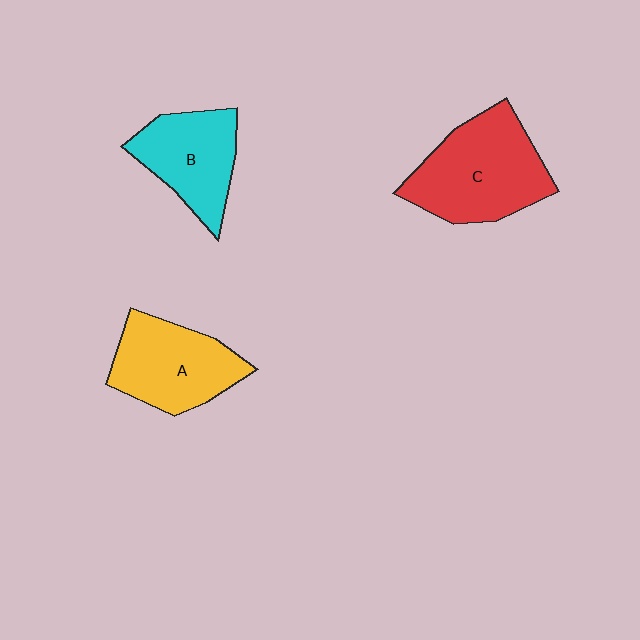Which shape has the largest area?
Shape C (red).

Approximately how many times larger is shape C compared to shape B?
Approximately 1.4 times.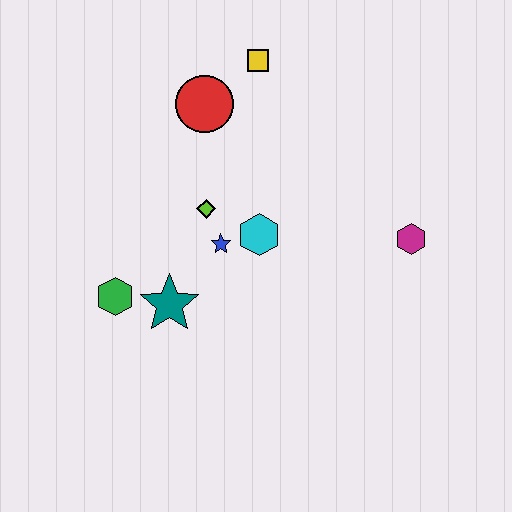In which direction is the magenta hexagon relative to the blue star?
The magenta hexagon is to the right of the blue star.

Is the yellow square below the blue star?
No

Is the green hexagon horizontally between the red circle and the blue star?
No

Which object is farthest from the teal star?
The yellow square is farthest from the teal star.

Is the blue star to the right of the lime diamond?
Yes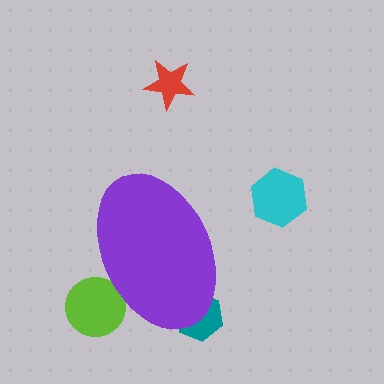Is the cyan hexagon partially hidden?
No, the cyan hexagon is fully visible.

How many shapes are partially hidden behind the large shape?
2 shapes are partially hidden.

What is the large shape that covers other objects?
A purple ellipse.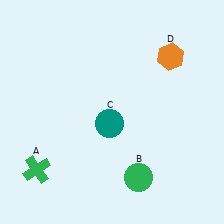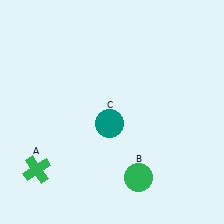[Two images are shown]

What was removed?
The orange hexagon (D) was removed in Image 2.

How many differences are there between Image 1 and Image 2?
There is 1 difference between the two images.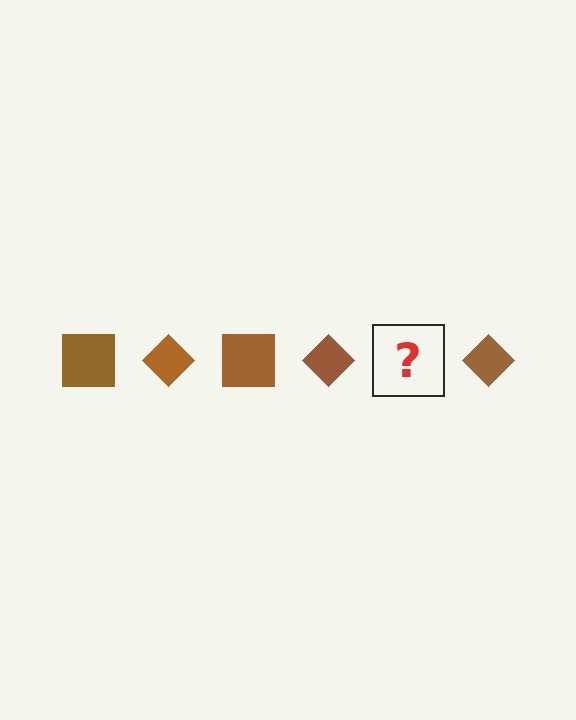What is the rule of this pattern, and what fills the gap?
The rule is that the pattern cycles through square, diamond shapes in brown. The gap should be filled with a brown square.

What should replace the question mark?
The question mark should be replaced with a brown square.